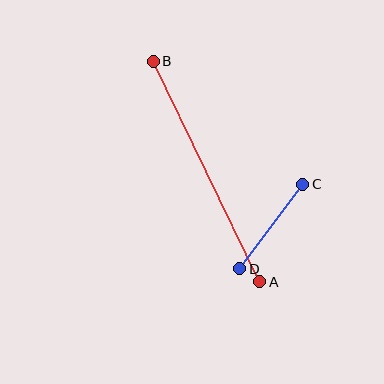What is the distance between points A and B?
The distance is approximately 245 pixels.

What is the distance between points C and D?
The distance is approximately 105 pixels.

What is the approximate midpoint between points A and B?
The midpoint is at approximately (206, 172) pixels.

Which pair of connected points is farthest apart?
Points A and B are farthest apart.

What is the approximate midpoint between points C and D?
The midpoint is at approximately (271, 226) pixels.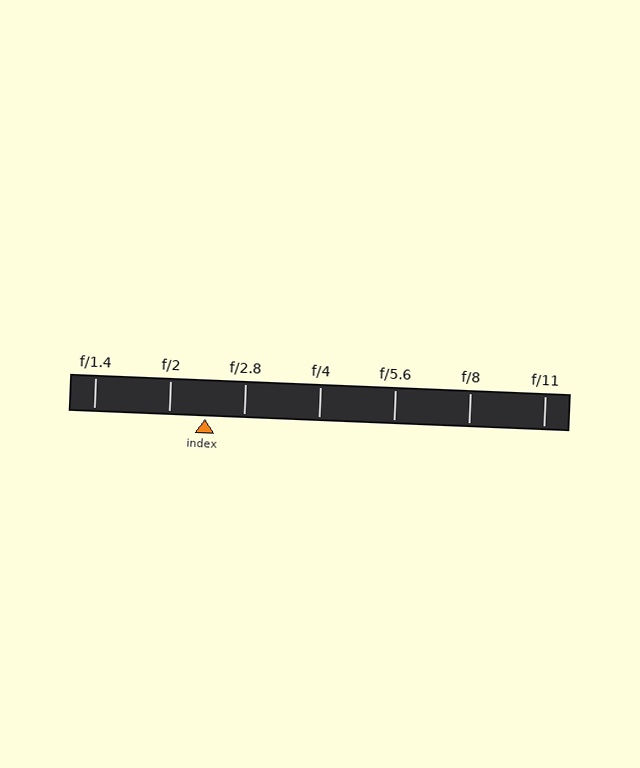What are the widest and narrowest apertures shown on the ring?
The widest aperture shown is f/1.4 and the narrowest is f/11.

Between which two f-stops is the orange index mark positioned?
The index mark is between f/2 and f/2.8.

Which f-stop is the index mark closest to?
The index mark is closest to f/2.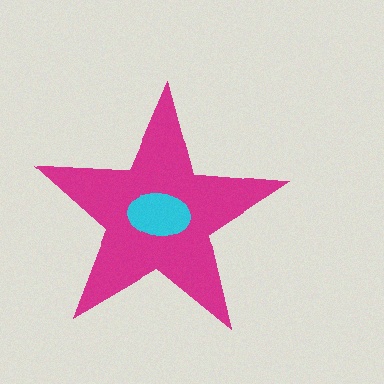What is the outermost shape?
The magenta star.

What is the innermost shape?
The cyan ellipse.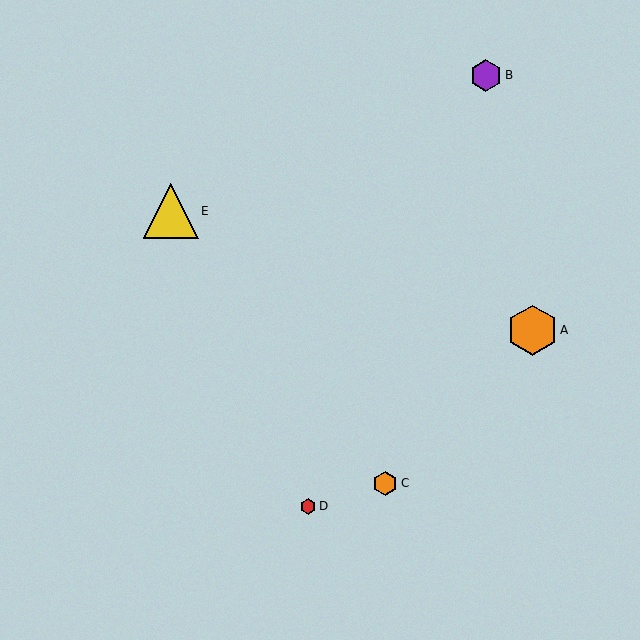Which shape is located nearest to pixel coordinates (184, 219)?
The yellow triangle (labeled E) at (171, 211) is nearest to that location.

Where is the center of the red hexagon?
The center of the red hexagon is at (308, 506).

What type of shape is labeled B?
Shape B is a purple hexagon.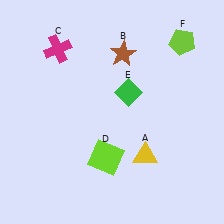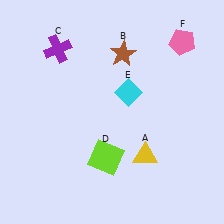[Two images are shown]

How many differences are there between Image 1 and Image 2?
There are 3 differences between the two images.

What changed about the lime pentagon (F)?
In Image 1, F is lime. In Image 2, it changed to pink.